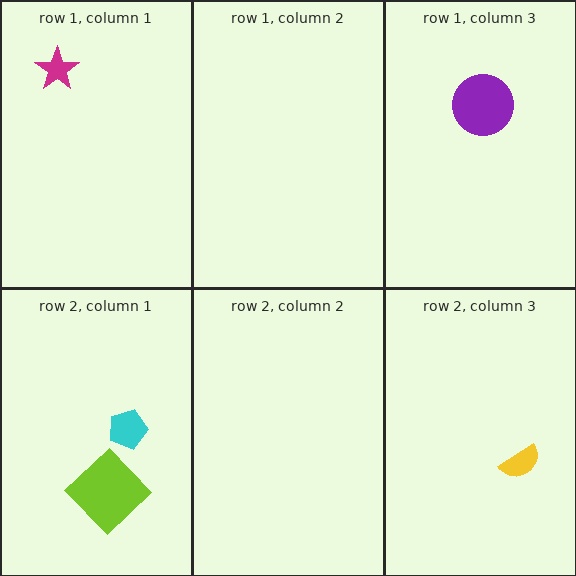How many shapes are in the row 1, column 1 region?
1.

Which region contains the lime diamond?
The row 2, column 1 region.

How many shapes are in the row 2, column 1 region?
2.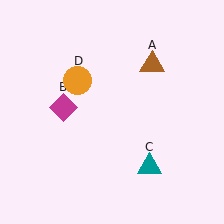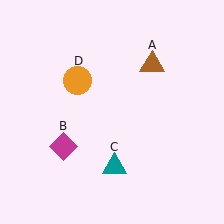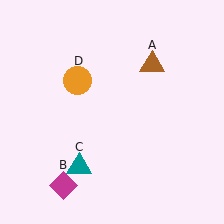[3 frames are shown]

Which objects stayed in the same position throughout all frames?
Brown triangle (object A) and orange circle (object D) remained stationary.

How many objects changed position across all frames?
2 objects changed position: magenta diamond (object B), teal triangle (object C).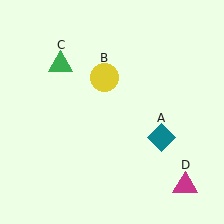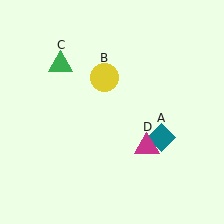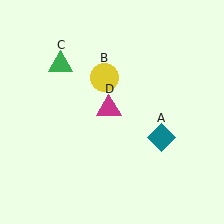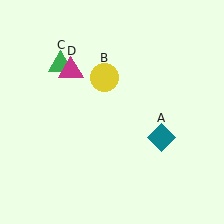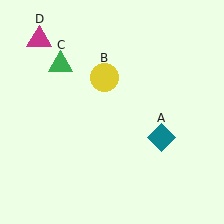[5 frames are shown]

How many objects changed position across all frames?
1 object changed position: magenta triangle (object D).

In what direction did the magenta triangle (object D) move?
The magenta triangle (object D) moved up and to the left.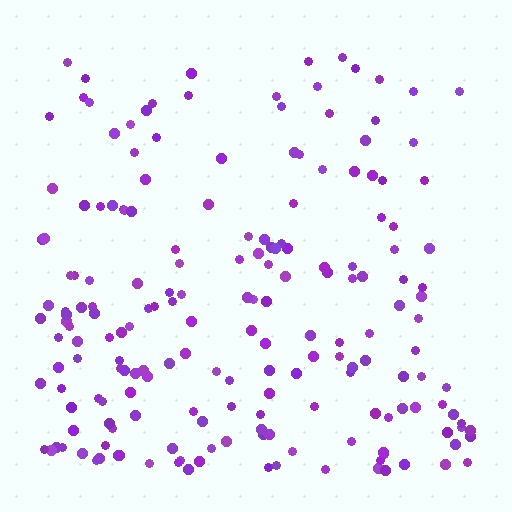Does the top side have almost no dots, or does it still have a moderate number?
Still a moderate number, just noticeably fewer than the bottom.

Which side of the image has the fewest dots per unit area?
The top.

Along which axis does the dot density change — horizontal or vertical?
Vertical.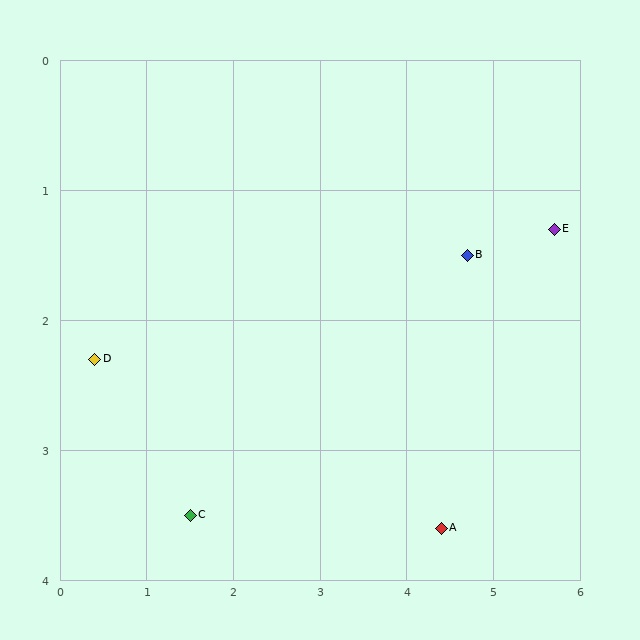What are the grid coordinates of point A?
Point A is at approximately (4.4, 3.6).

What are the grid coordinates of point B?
Point B is at approximately (4.7, 1.5).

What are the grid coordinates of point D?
Point D is at approximately (0.4, 2.3).